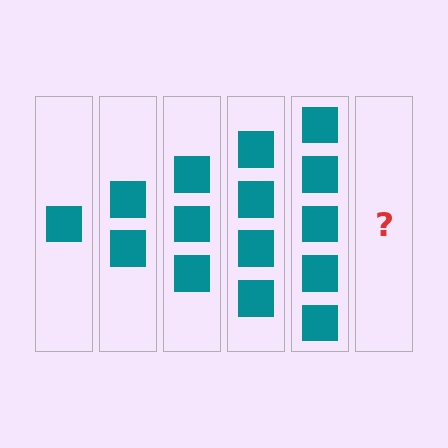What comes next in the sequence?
The next element should be 6 squares.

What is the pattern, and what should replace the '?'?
The pattern is that each step adds one more square. The '?' should be 6 squares.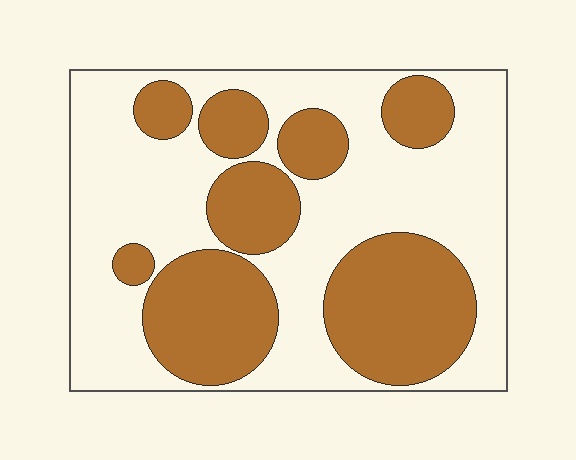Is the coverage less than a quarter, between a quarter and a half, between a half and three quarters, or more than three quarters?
Between a quarter and a half.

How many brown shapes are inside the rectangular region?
8.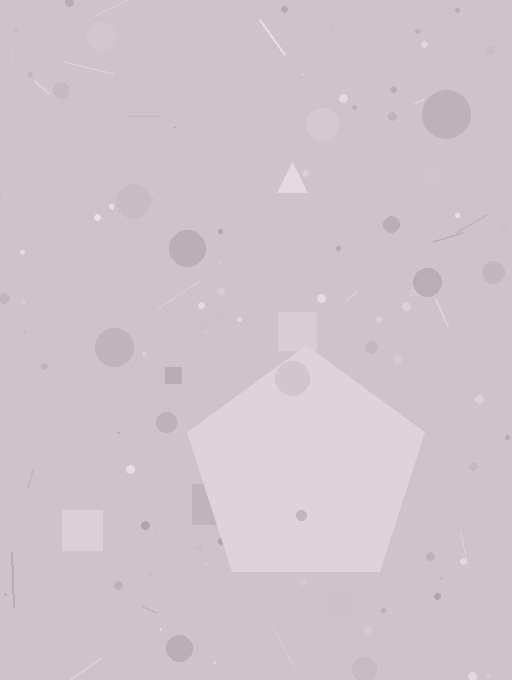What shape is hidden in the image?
A pentagon is hidden in the image.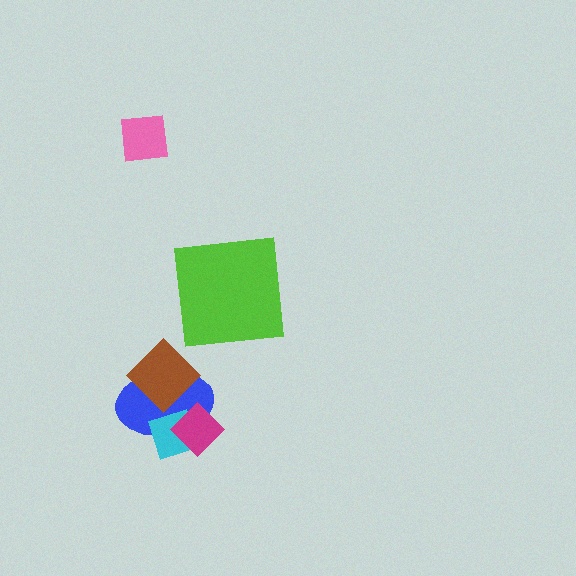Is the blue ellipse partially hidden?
Yes, it is partially covered by another shape.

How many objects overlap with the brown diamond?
1 object overlaps with the brown diamond.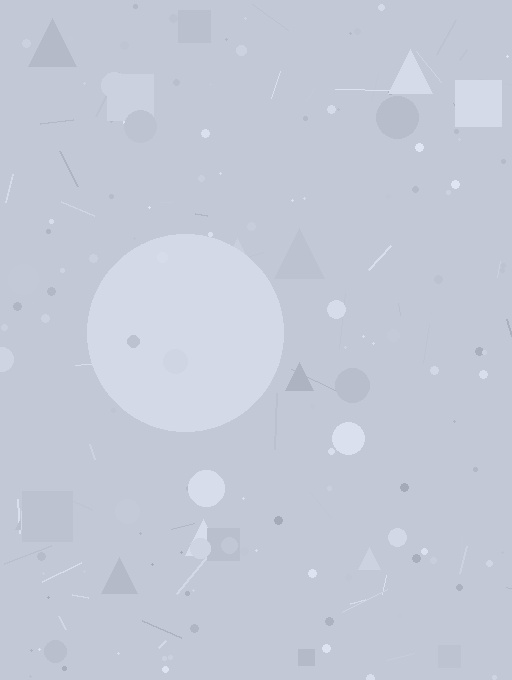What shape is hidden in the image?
A circle is hidden in the image.